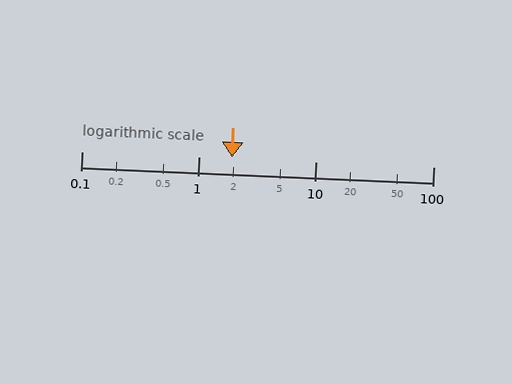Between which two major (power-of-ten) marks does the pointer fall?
The pointer is between 1 and 10.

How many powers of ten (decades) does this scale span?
The scale spans 3 decades, from 0.1 to 100.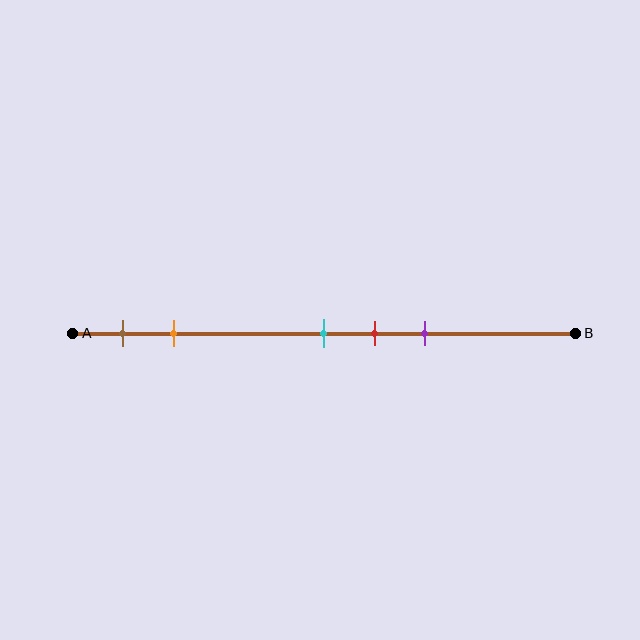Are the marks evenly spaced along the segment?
No, the marks are not evenly spaced.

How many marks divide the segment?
There are 5 marks dividing the segment.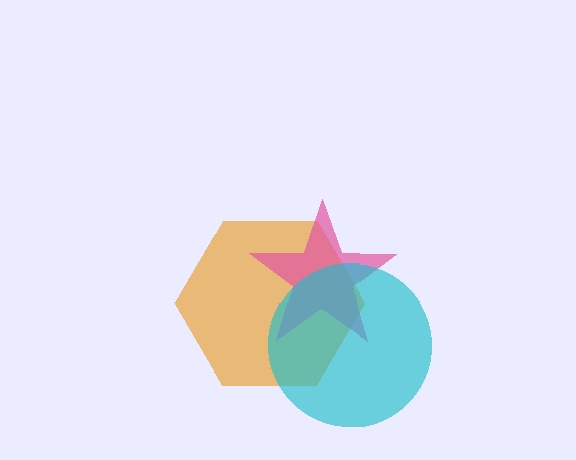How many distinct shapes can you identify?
There are 3 distinct shapes: an orange hexagon, a pink star, a cyan circle.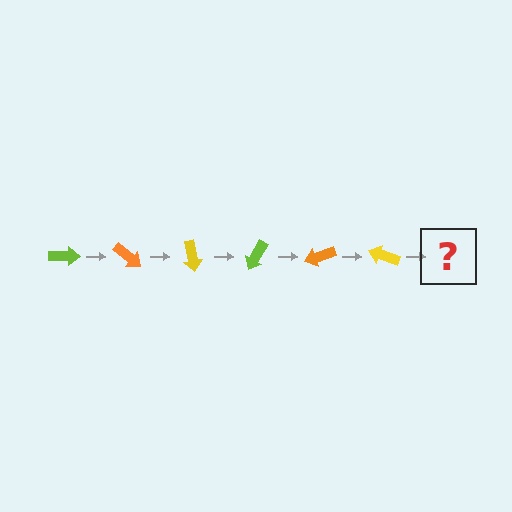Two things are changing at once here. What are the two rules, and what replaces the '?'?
The two rules are that it rotates 40 degrees each step and the color cycles through lime, orange, and yellow. The '?' should be a lime arrow, rotated 240 degrees from the start.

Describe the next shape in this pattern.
It should be a lime arrow, rotated 240 degrees from the start.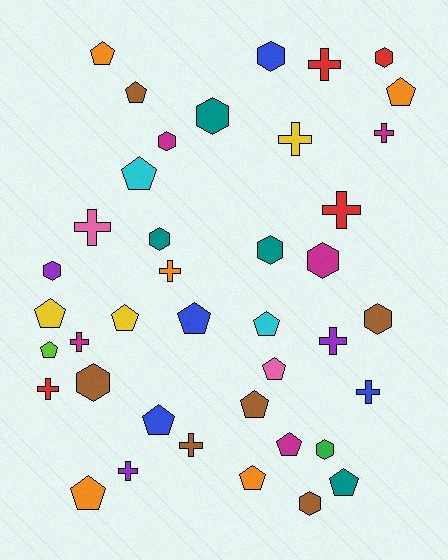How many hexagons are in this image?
There are 12 hexagons.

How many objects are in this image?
There are 40 objects.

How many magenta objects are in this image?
There are 5 magenta objects.